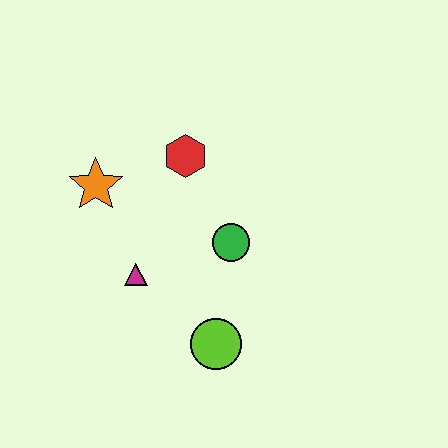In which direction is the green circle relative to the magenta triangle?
The green circle is to the right of the magenta triangle.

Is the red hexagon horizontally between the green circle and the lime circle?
No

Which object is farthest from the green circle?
The orange star is farthest from the green circle.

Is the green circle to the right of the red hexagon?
Yes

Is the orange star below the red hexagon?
Yes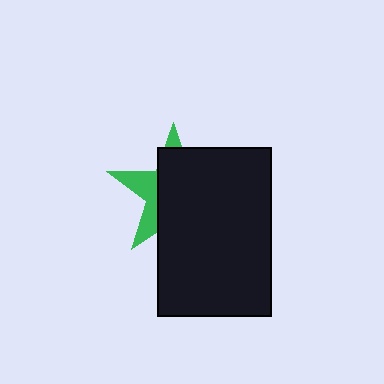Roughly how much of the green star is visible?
A small part of it is visible (roughly 32%).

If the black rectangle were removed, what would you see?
You would see the complete green star.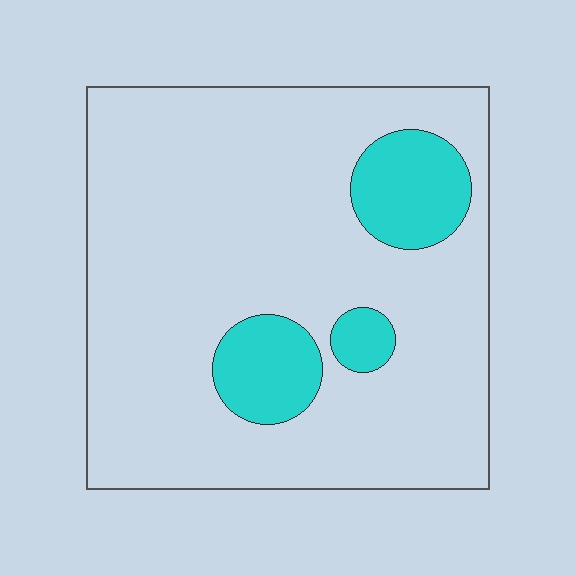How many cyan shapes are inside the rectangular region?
3.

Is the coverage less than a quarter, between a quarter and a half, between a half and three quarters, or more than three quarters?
Less than a quarter.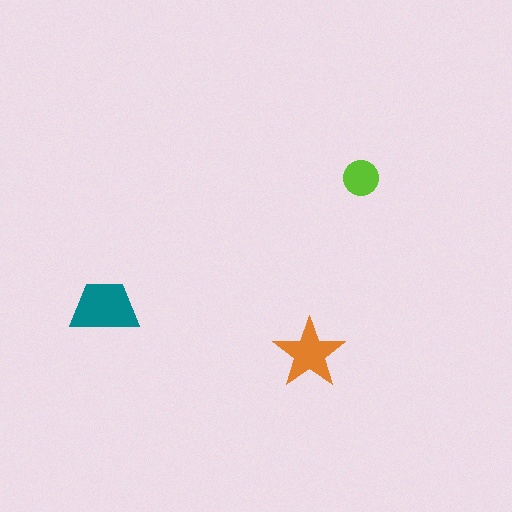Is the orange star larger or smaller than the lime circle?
Larger.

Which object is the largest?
The teal trapezoid.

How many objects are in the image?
There are 3 objects in the image.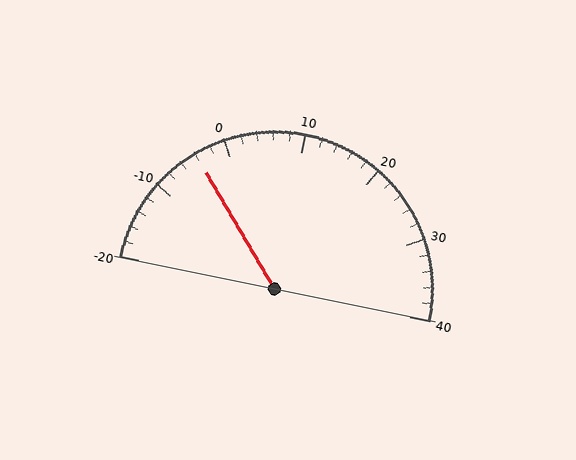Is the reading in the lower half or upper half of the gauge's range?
The reading is in the lower half of the range (-20 to 40).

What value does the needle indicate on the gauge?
The needle indicates approximately -4.